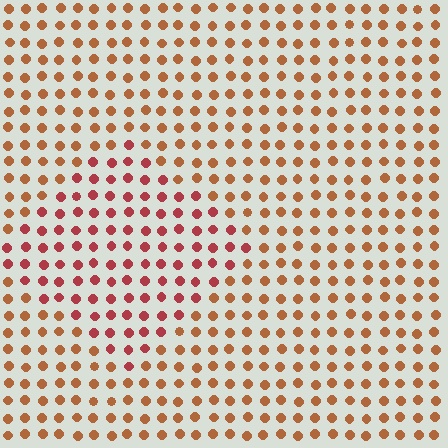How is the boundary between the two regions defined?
The boundary is defined purely by a slight shift in hue (about 30 degrees). Spacing, size, and orientation are identical on both sides.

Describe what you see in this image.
The image is filled with small brown elements in a uniform arrangement. A diamond-shaped region is visible where the elements are tinted to a slightly different hue, forming a subtle color boundary.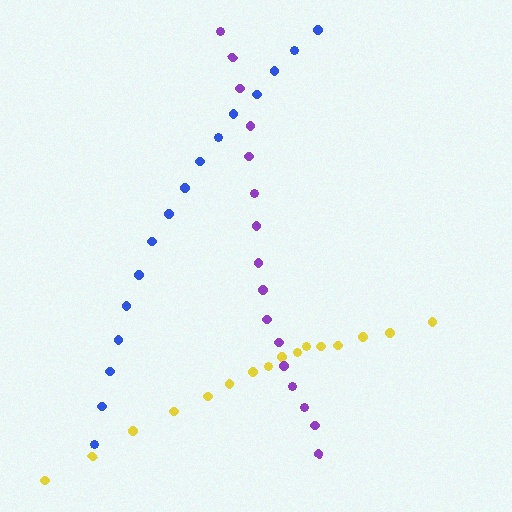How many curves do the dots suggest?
There are 3 distinct paths.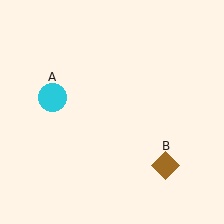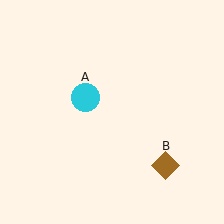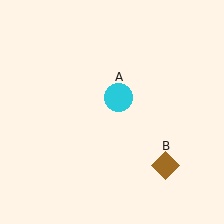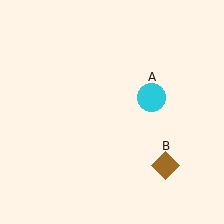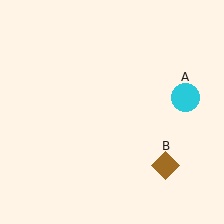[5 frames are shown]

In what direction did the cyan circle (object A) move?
The cyan circle (object A) moved right.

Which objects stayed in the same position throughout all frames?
Brown diamond (object B) remained stationary.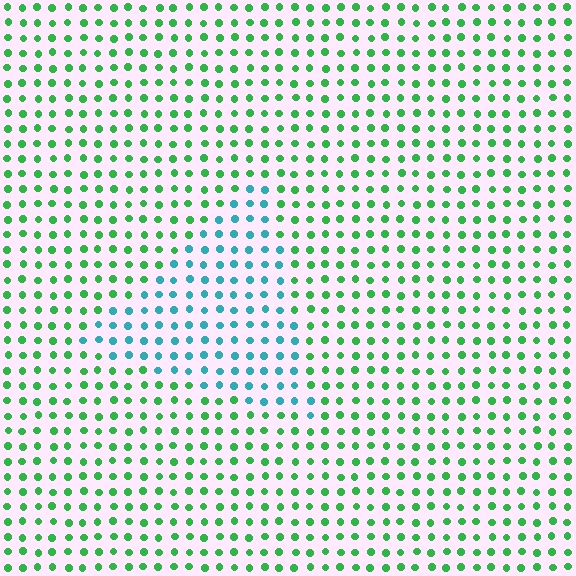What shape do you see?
I see a triangle.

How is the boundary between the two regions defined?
The boundary is defined purely by a slight shift in hue (about 54 degrees). Spacing, size, and orientation are identical on both sides.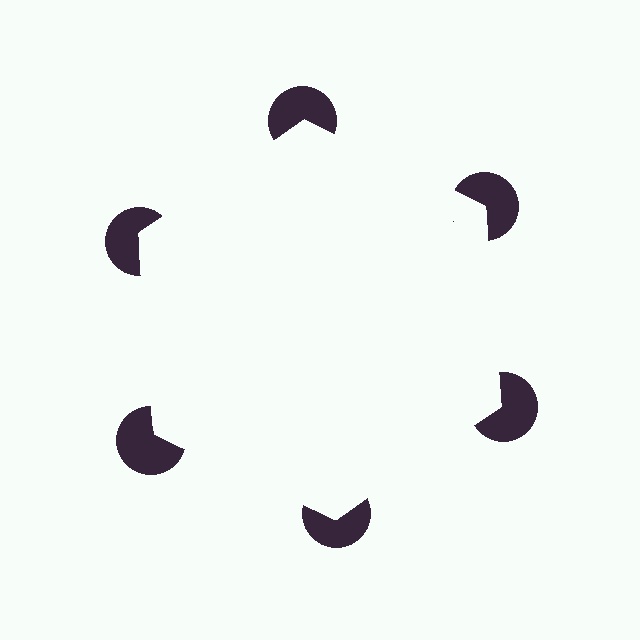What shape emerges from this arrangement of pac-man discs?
An illusory hexagon — its edges are inferred from the aligned wedge cuts in the pac-man discs, not physically drawn.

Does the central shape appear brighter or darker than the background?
It typically appears slightly brighter than the background, even though no actual brightness change is drawn.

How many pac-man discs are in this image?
There are 6 — one at each vertex of the illusory hexagon.